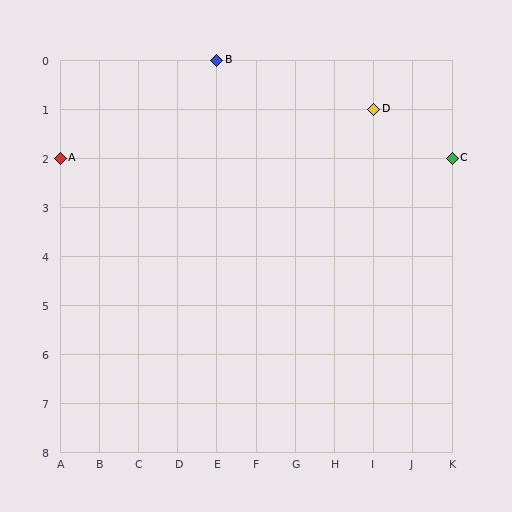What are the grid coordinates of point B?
Point B is at grid coordinates (E, 0).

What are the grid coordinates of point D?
Point D is at grid coordinates (I, 1).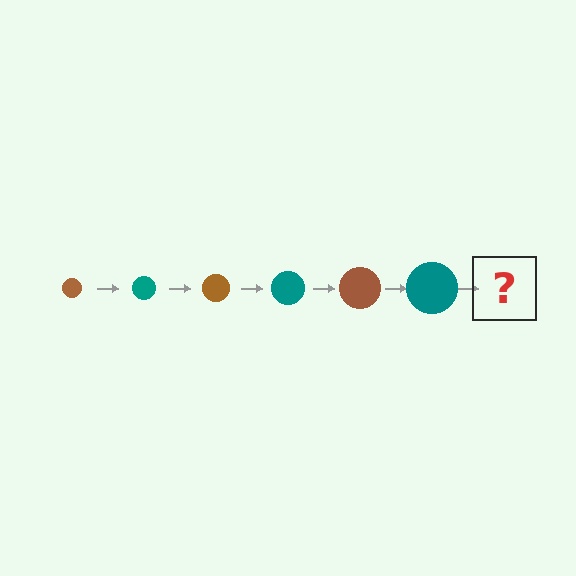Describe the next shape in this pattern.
It should be a brown circle, larger than the previous one.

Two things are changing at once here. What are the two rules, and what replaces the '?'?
The two rules are that the circle grows larger each step and the color cycles through brown and teal. The '?' should be a brown circle, larger than the previous one.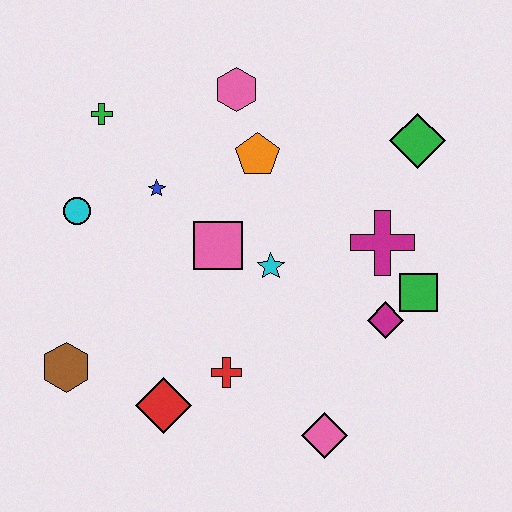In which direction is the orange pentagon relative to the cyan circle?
The orange pentagon is to the right of the cyan circle.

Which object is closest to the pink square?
The cyan star is closest to the pink square.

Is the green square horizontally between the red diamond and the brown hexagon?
No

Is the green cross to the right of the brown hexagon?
Yes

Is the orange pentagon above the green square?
Yes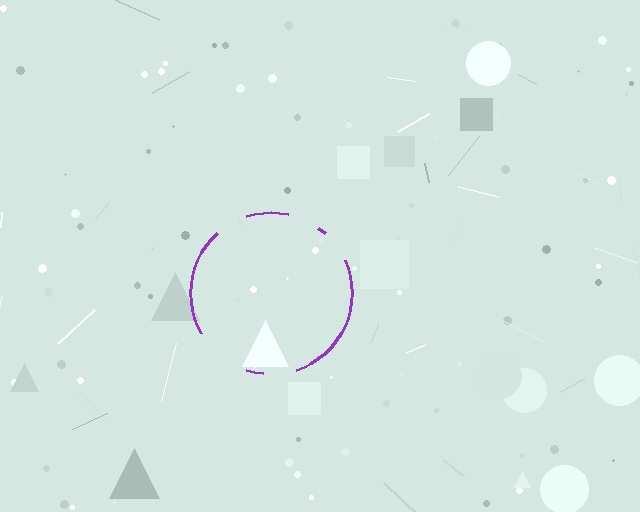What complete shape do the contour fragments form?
The contour fragments form a circle.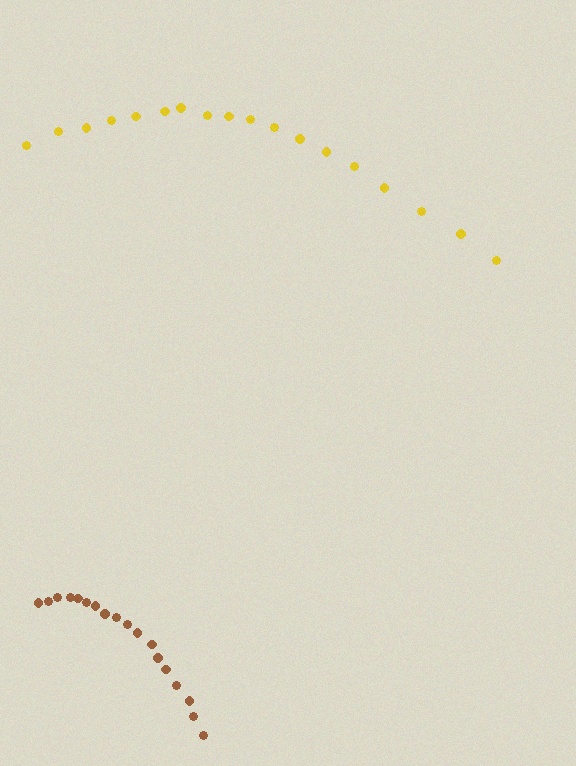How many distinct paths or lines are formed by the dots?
There are 2 distinct paths.